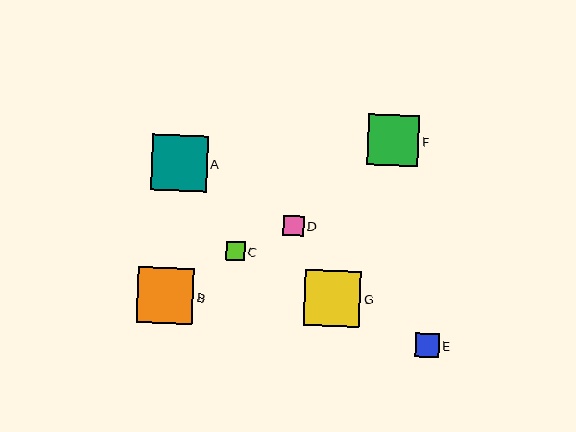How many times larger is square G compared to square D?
Square G is approximately 2.7 times the size of square D.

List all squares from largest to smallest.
From largest to smallest: B, G, A, F, E, D, C.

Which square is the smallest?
Square C is the smallest with a size of approximately 19 pixels.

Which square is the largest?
Square B is the largest with a size of approximately 56 pixels.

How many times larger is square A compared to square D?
Square A is approximately 2.7 times the size of square D.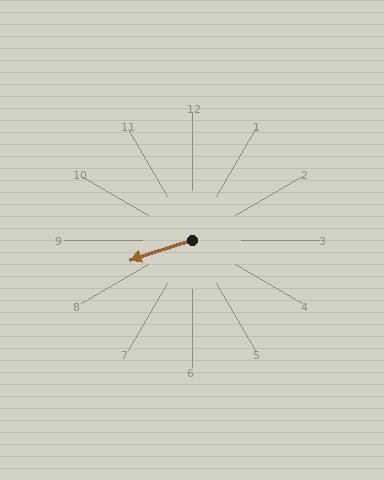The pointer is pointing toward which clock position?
Roughly 8 o'clock.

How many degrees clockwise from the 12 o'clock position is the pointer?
Approximately 252 degrees.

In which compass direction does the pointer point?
West.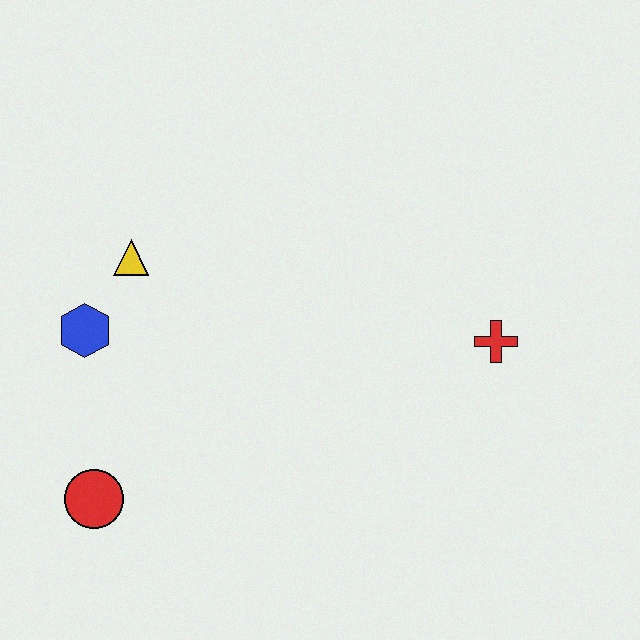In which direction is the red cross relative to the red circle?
The red cross is to the right of the red circle.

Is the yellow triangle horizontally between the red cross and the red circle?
Yes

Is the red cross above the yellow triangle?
No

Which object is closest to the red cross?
The yellow triangle is closest to the red cross.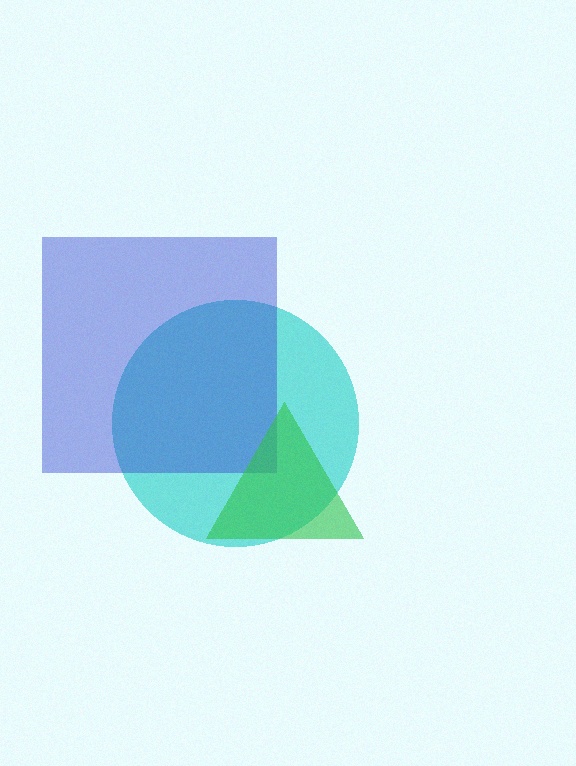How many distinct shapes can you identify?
There are 3 distinct shapes: a cyan circle, a blue square, a green triangle.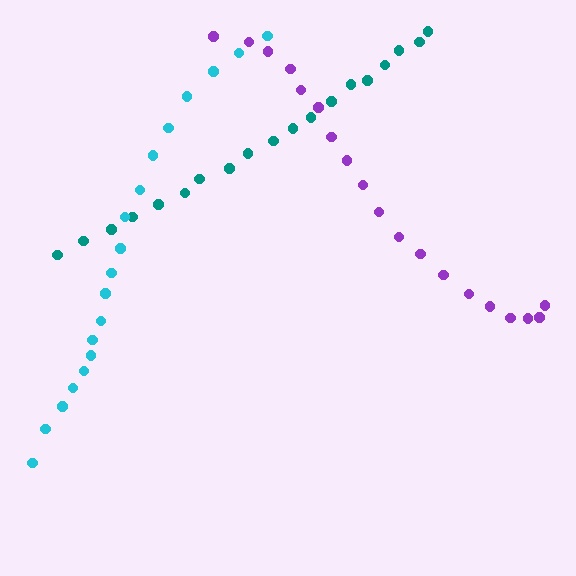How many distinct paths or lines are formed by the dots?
There are 3 distinct paths.